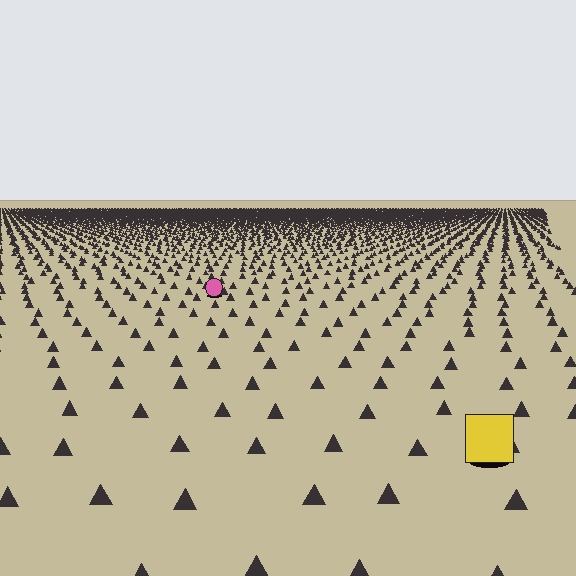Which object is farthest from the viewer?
The pink circle is farthest from the viewer. It appears smaller and the ground texture around it is denser.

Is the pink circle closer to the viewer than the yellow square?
No. The yellow square is closer — you can tell from the texture gradient: the ground texture is coarser near it.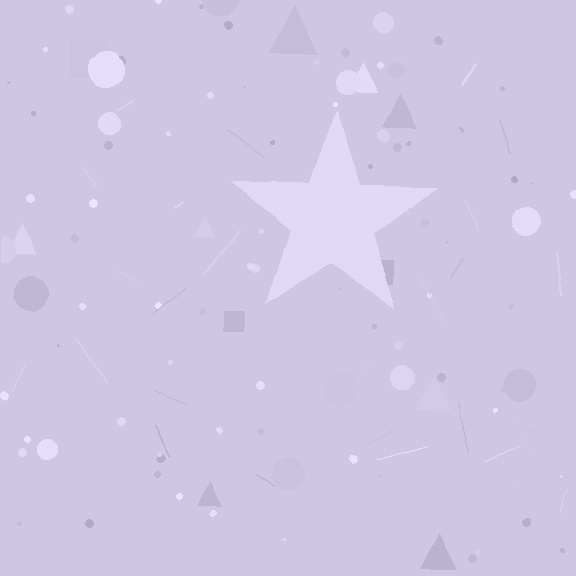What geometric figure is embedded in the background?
A star is embedded in the background.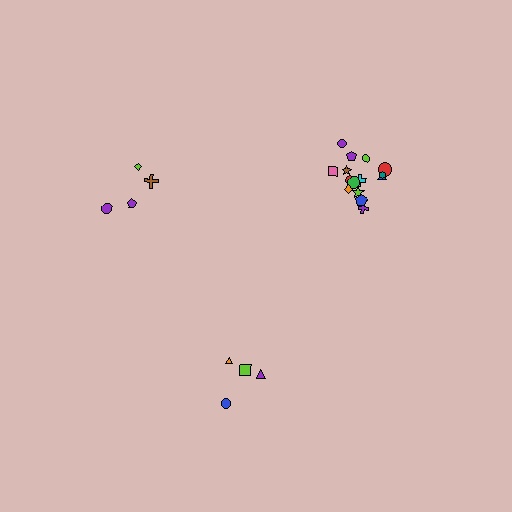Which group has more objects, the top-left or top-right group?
The top-right group.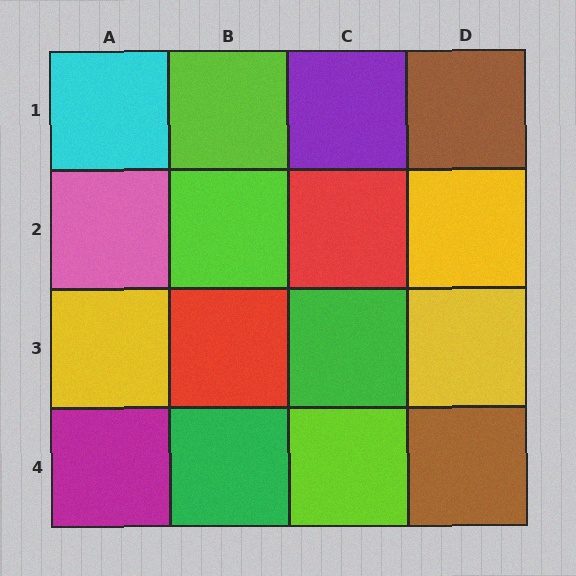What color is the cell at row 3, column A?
Yellow.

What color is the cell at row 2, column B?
Lime.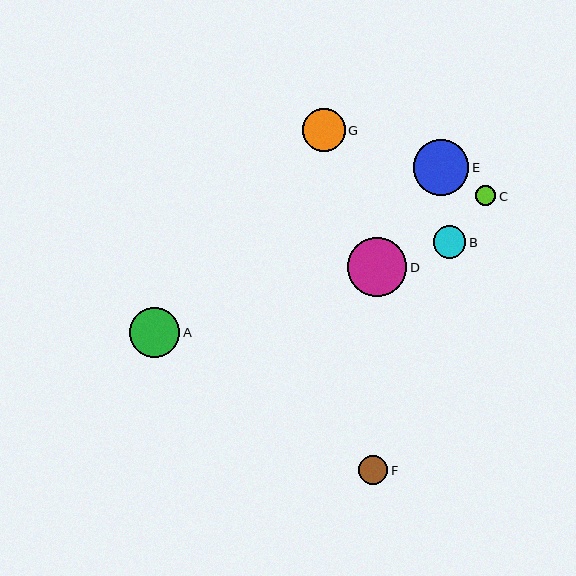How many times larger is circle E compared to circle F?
Circle E is approximately 1.9 times the size of circle F.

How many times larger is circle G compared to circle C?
Circle G is approximately 2.1 times the size of circle C.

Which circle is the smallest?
Circle C is the smallest with a size of approximately 20 pixels.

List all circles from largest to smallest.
From largest to smallest: D, E, A, G, B, F, C.